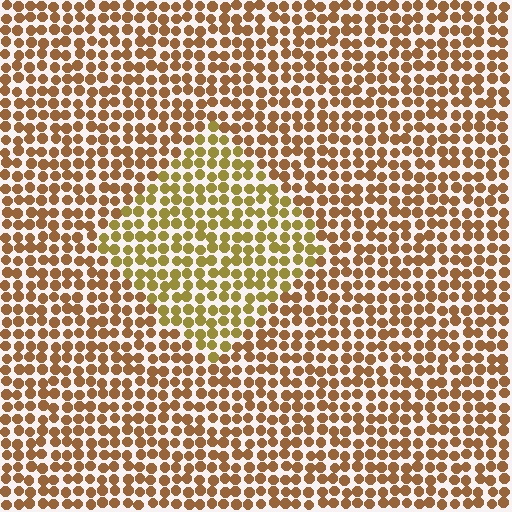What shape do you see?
I see a diamond.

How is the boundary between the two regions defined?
The boundary is defined purely by a slight shift in hue (about 26 degrees). Spacing, size, and orientation are identical on both sides.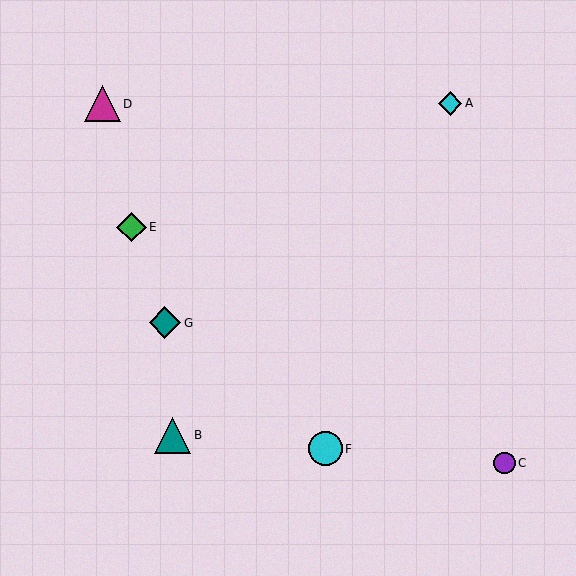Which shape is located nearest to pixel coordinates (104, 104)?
The magenta triangle (labeled D) at (102, 104) is nearest to that location.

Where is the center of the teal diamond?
The center of the teal diamond is at (165, 323).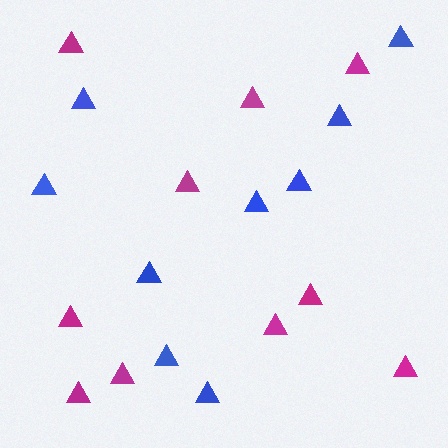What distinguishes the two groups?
There are 2 groups: one group of blue triangles (9) and one group of magenta triangles (10).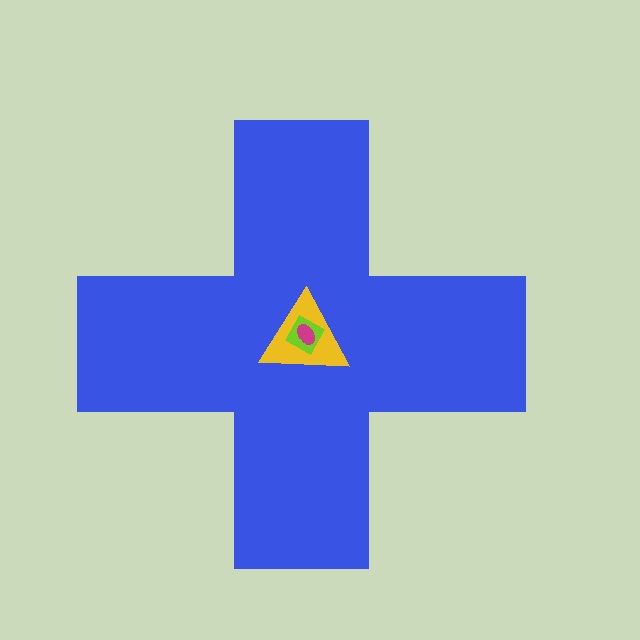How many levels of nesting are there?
4.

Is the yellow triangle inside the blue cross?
Yes.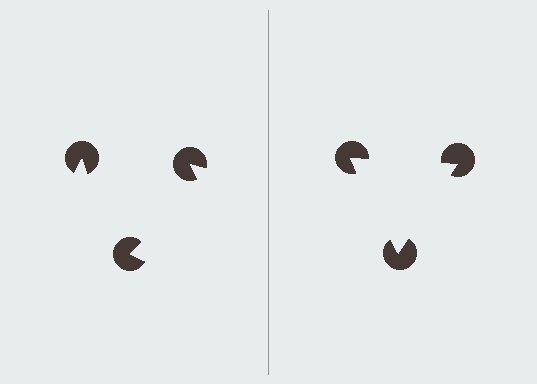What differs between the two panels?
The pac-man discs are positioned identically on both sides; only the wedge orientations differ. On the right they align to a triangle; on the left they are misaligned.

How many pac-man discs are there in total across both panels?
6 — 3 on each side.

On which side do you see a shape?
An illusory triangle appears on the right side. On the left side the wedge cuts are rotated, so no coherent shape forms.